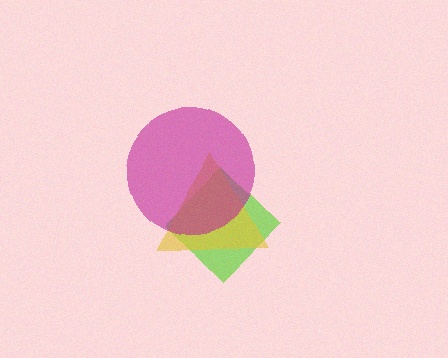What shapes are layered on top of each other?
The layered shapes are: a lime diamond, a yellow triangle, a magenta circle.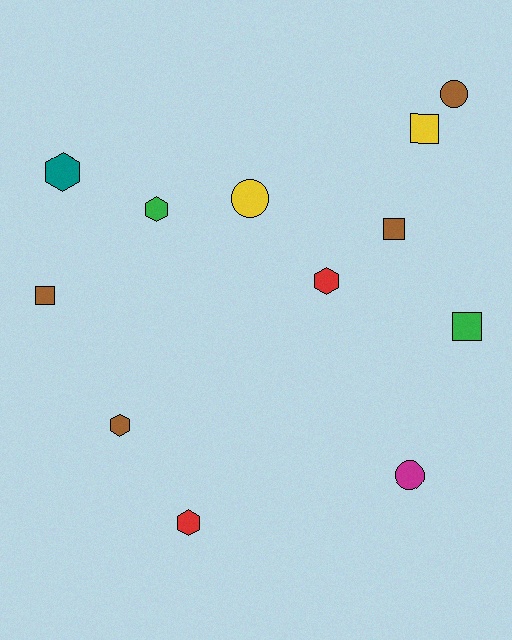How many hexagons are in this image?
There are 5 hexagons.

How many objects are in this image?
There are 12 objects.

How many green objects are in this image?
There are 2 green objects.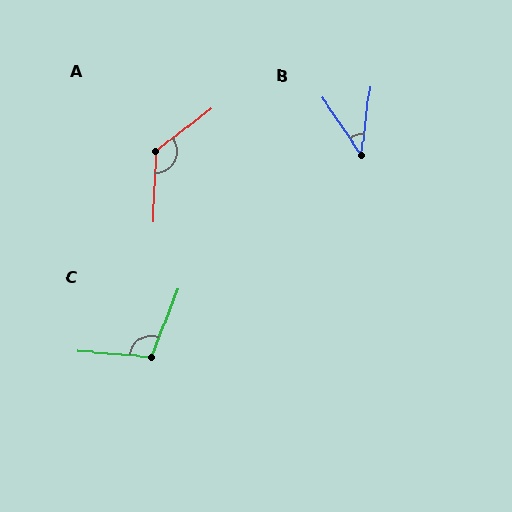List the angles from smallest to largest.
B (42°), C (107°), A (130°).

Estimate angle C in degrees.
Approximately 107 degrees.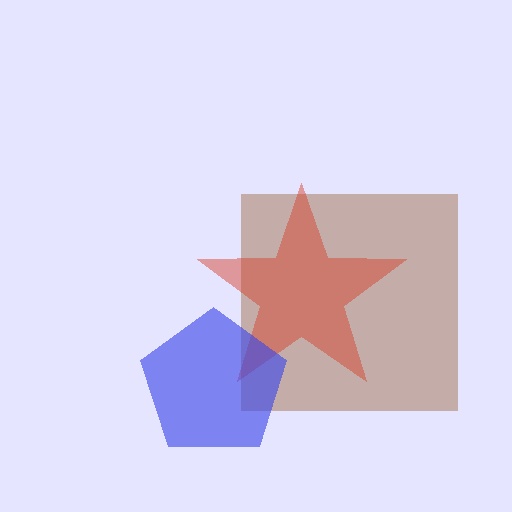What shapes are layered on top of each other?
The layered shapes are: a brown square, a red star, a blue pentagon.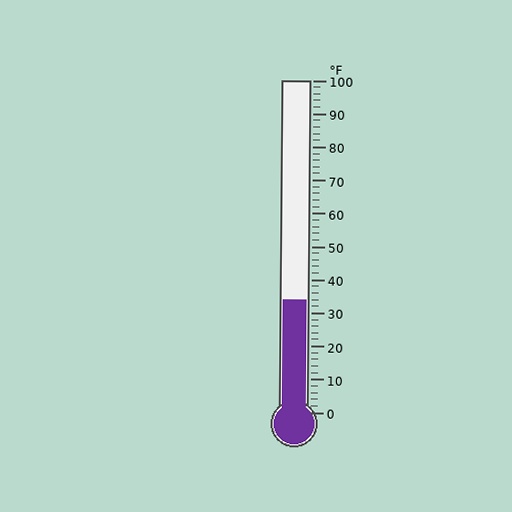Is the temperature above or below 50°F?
The temperature is below 50°F.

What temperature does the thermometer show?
The thermometer shows approximately 34°F.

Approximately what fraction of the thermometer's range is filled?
The thermometer is filled to approximately 35% of its range.